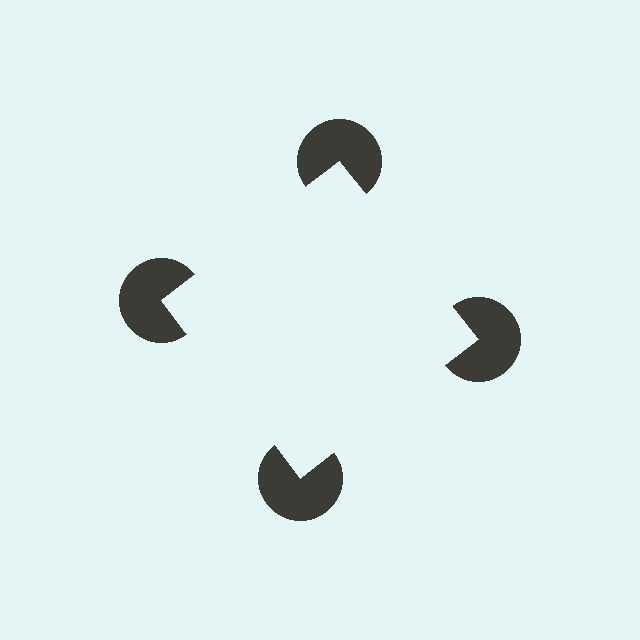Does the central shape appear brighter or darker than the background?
It typically appears slightly brighter than the background, even though no actual brightness change is drawn.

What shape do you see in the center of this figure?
An illusory square — its edges are inferred from the aligned wedge cuts in the pac-man discs, not physically drawn.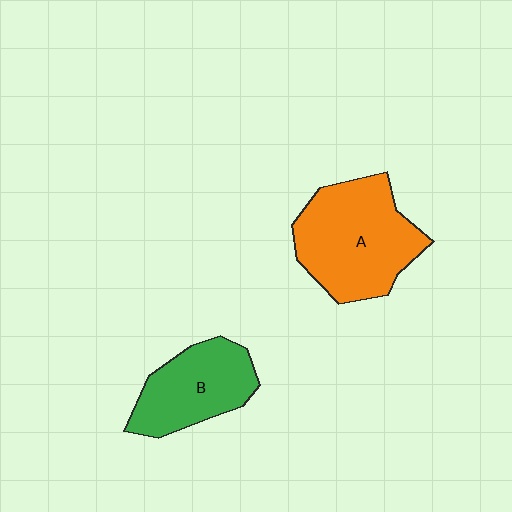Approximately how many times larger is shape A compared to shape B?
Approximately 1.4 times.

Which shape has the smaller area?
Shape B (green).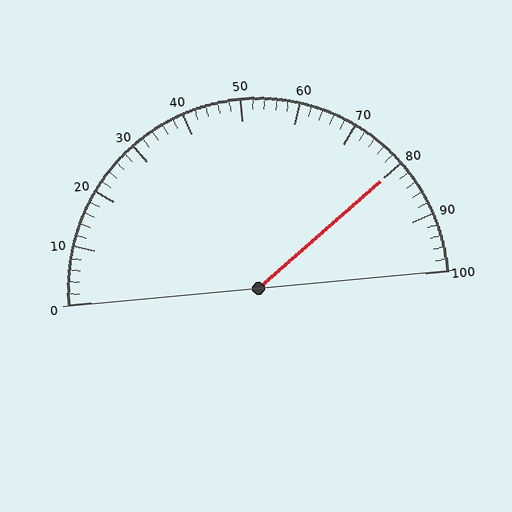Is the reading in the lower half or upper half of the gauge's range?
The reading is in the upper half of the range (0 to 100).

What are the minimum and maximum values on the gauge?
The gauge ranges from 0 to 100.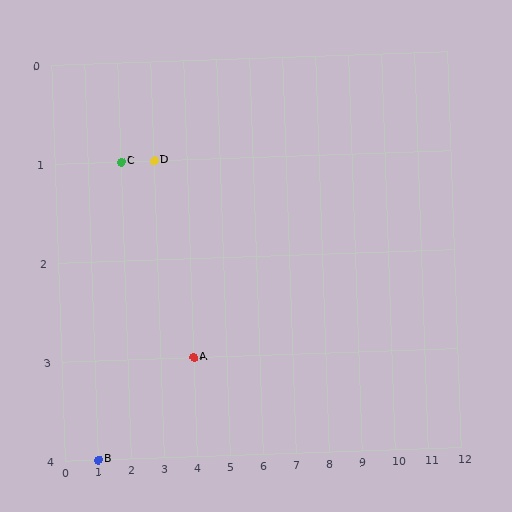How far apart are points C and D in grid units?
Points C and D are 1 column apart.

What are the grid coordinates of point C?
Point C is at grid coordinates (2, 1).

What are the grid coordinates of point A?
Point A is at grid coordinates (4, 3).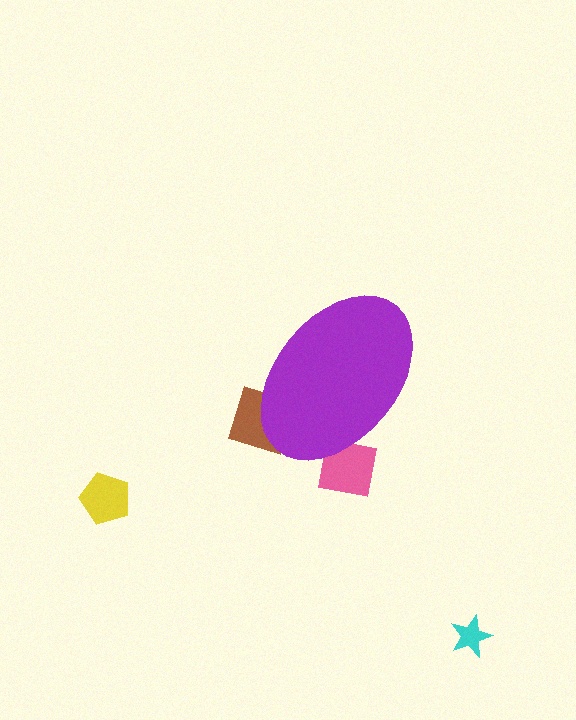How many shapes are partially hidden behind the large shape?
2 shapes are partially hidden.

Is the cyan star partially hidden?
No, the cyan star is fully visible.